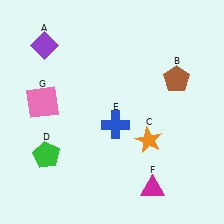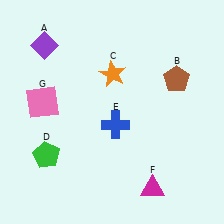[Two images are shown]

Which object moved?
The orange star (C) moved up.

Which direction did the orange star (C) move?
The orange star (C) moved up.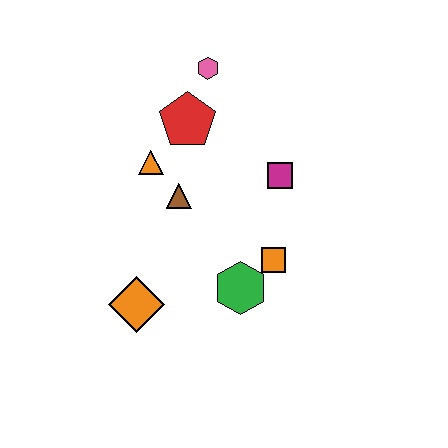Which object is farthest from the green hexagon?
The pink hexagon is farthest from the green hexagon.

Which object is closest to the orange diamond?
The green hexagon is closest to the orange diamond.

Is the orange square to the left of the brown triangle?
No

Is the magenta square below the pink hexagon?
Yes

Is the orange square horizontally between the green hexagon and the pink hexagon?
No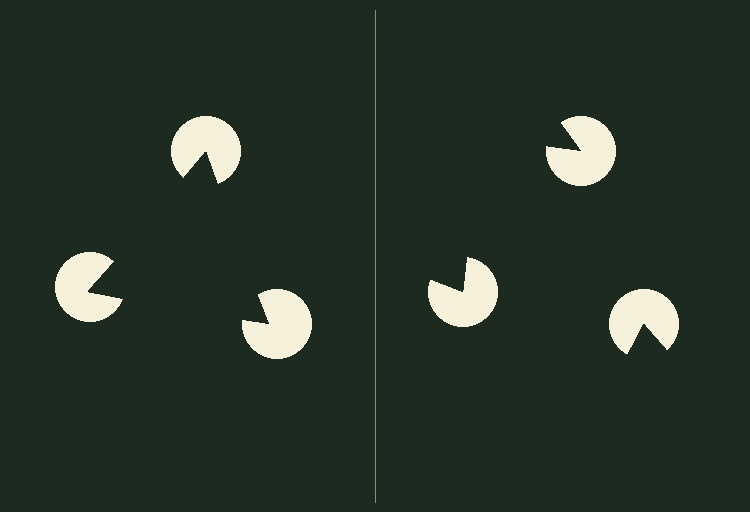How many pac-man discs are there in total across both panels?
6 — 3 on each side.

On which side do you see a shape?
An illusory triangle appears on the left side. On the right side the wedge cuts are rotated, so no coherent shape forms.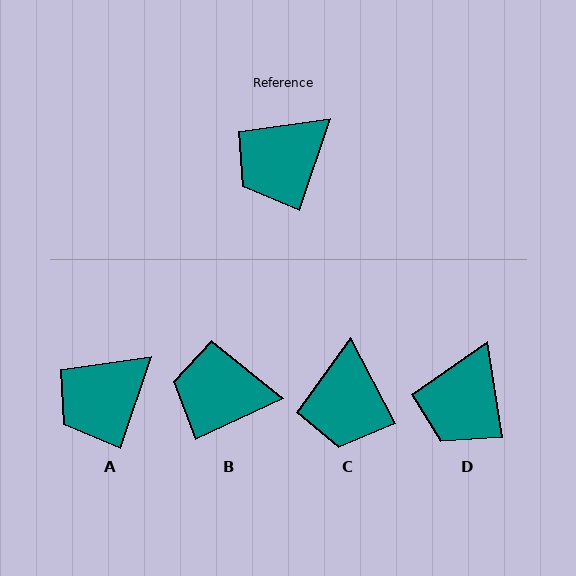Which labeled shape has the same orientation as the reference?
A.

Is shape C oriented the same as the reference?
No, it is off by about 46 degrees.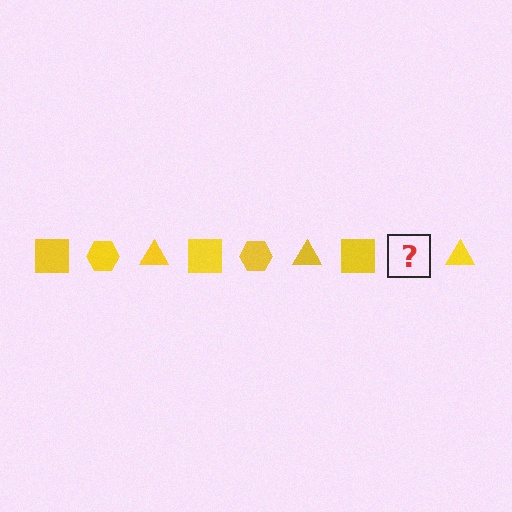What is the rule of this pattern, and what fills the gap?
The rule is that the pattern cycles through square, hexagon, triangle shapes in yellow. The gap should be filled with a yellow hexagon.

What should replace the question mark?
The question mark should be replaced with a yellow hexagon.